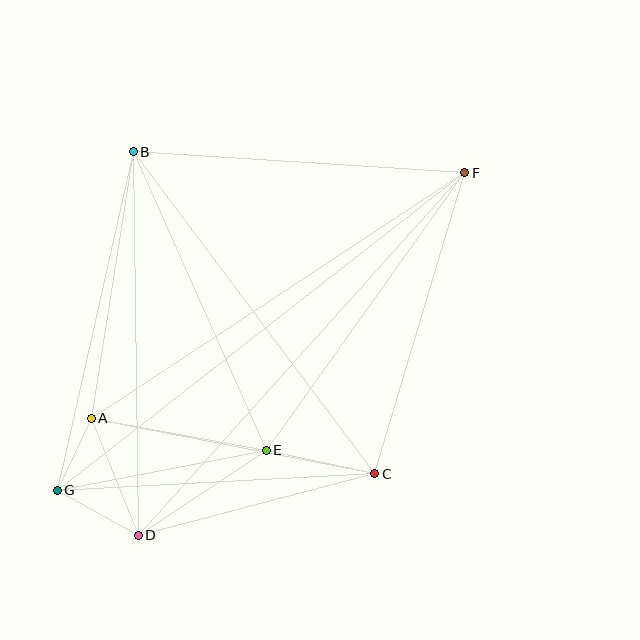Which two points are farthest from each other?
Points F and G are farthest from each other.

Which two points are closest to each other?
Points A and G are closest to each other.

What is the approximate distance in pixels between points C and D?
The distance between C and D is approximately 244 pixels.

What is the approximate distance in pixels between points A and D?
The distance between A and D is approximately 126 pixels.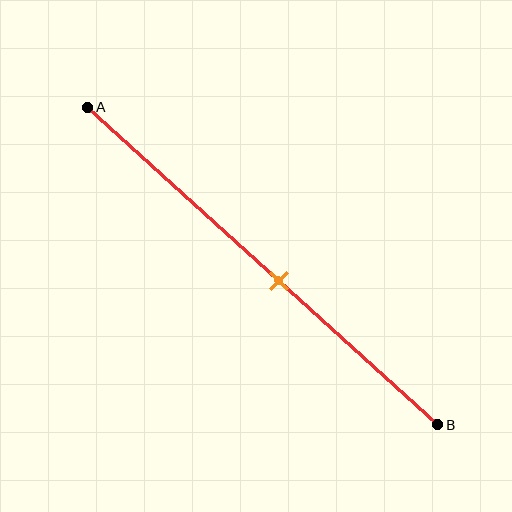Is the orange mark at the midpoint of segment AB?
No, the mark is at about 55% from A, not at the 50% midpoint.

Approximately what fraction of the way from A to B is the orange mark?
The orange mark is approximately 55% of the way from A to B.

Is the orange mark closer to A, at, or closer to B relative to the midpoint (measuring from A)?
The orange mark is closer to point B than the midpoint of segment AB.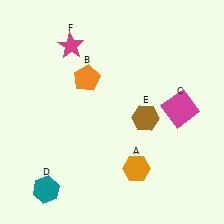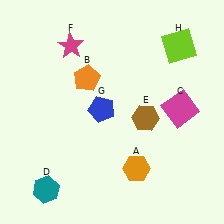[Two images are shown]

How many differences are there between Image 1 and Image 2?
There are 2 differences between the two images.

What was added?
A blue pentagon (G), a lime square (H) were added in Image 2.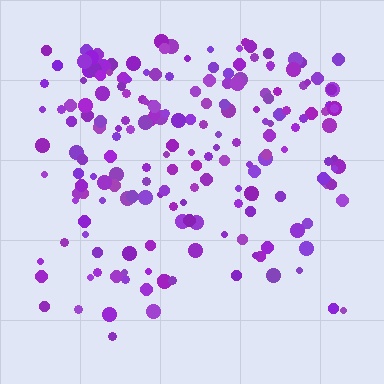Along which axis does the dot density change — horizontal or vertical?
Vertical.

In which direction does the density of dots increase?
From bottom to top, with the top side densest.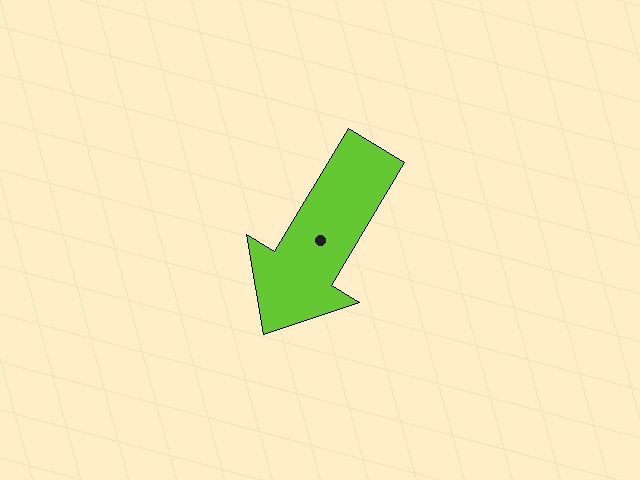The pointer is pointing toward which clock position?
Roughly 7 o'clock.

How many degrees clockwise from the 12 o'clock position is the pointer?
Approximately 211 degrees.